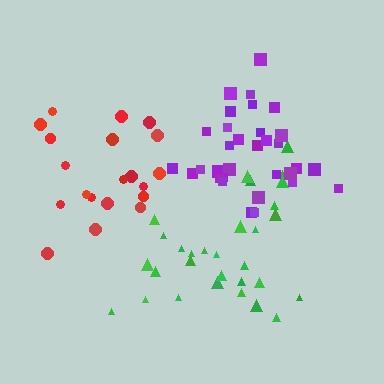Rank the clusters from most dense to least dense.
purple, red, green.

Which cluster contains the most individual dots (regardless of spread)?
Purple (32).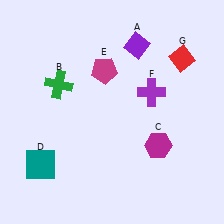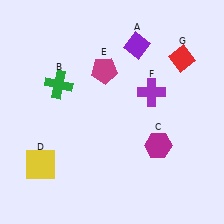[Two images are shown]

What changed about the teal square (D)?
In Image 1, D is teal. In Image 2, it changed to yellow.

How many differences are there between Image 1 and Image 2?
There is 1 difference between the two images.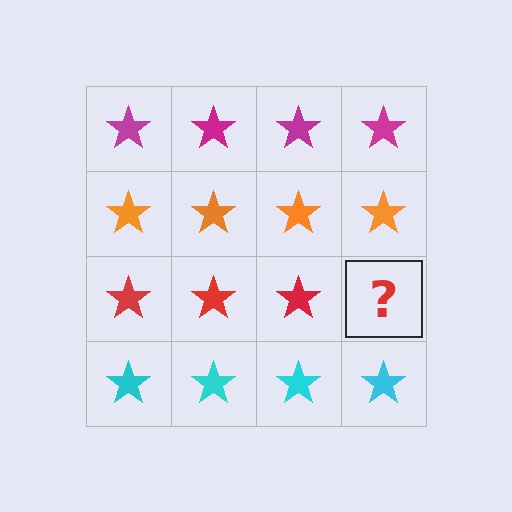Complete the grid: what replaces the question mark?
The question mark should be replaced with a red star.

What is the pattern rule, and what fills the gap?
The rule is that each row has a consistent color. The gap should be filled with a red star.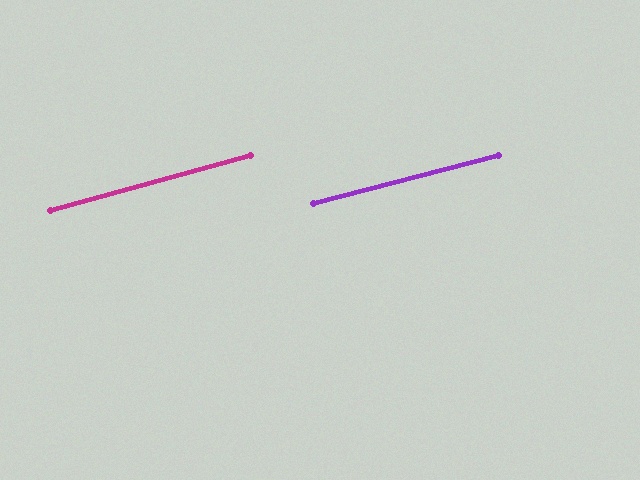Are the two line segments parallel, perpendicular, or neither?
Parallel — their directions differ by only 0.9°.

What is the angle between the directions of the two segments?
Approximately 1 degree.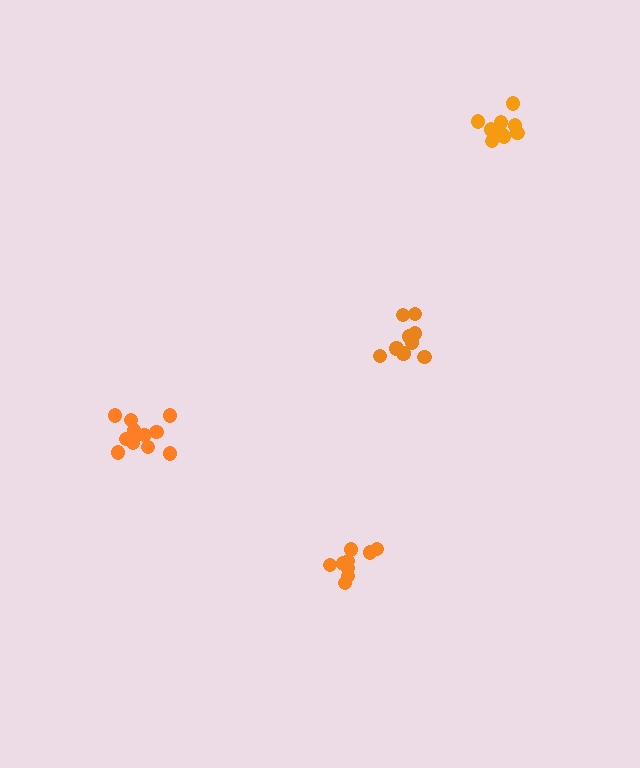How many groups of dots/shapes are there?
There are 4 groups.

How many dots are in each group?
Group 1: 11 dots, Group 2: 9 dots, Group 3: 12 dots, Group 4: 10 dots (42 total).